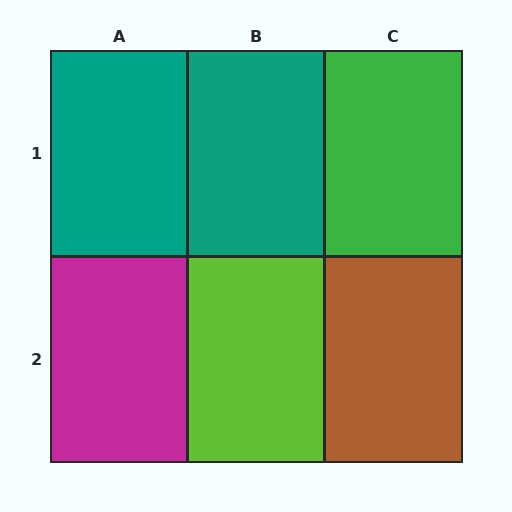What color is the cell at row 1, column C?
Green.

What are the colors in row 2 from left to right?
Magenta, lime, brown.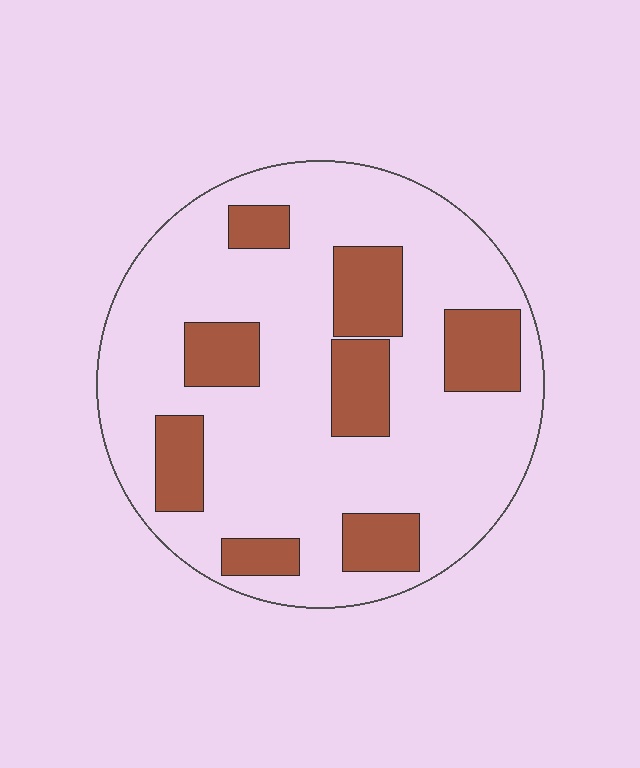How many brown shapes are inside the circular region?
8.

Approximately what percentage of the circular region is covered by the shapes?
Approximately 25%.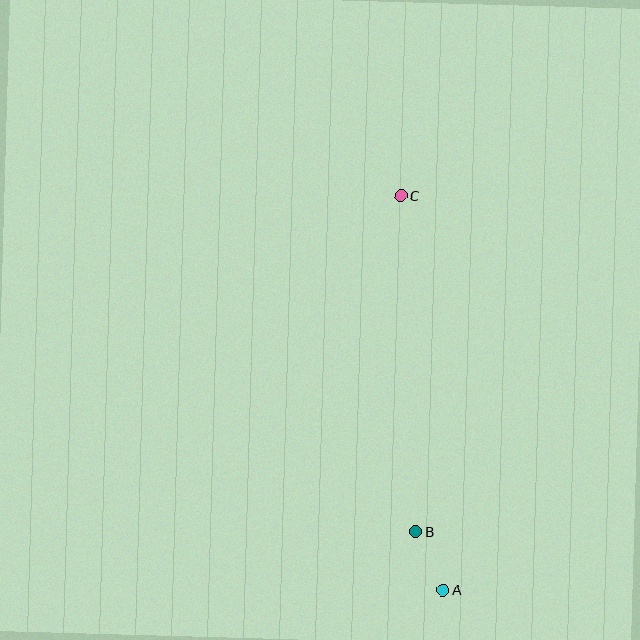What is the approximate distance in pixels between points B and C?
The distance between B and C is approximately 336 pixels.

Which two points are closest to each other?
Points A and B are closest to each other.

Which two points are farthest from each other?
Points A and C are farthest from each other.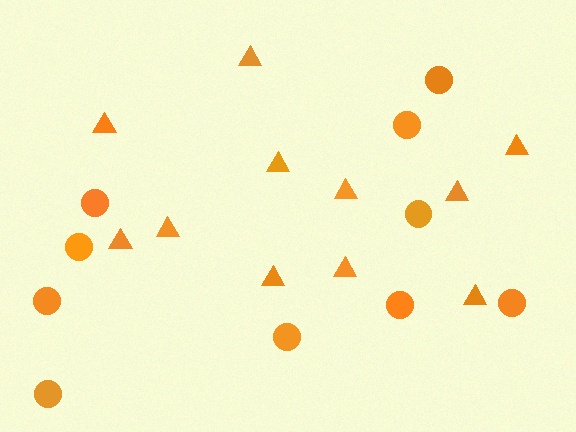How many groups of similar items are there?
There are 2 groups: one group of triangles (11) and one group of circles (10).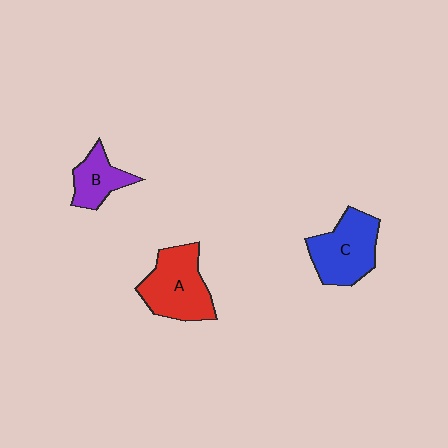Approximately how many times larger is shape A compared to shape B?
Approximately 1.8 times.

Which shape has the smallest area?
Shape B (purple).